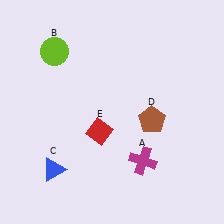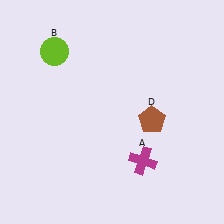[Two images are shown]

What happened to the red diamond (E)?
The red diamond (E) was removed in Image 2. It was in the bottom-left area of Image 1.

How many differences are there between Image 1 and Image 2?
There are 2 differences between the two images.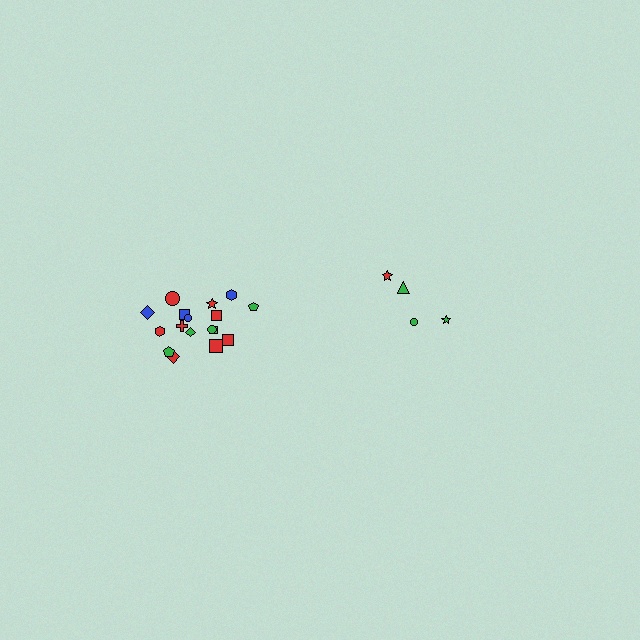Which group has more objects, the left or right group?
The left group.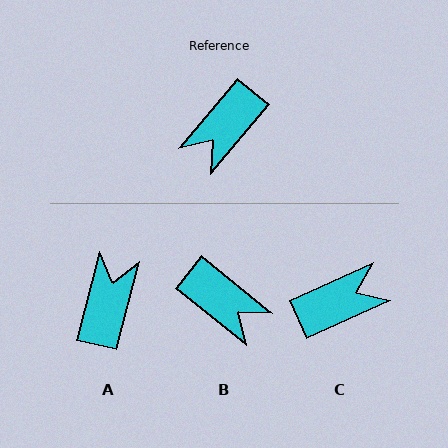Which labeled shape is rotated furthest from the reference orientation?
C, about 154 degrees away.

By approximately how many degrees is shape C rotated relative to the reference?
Approximately 154 degrees counter-clockwise.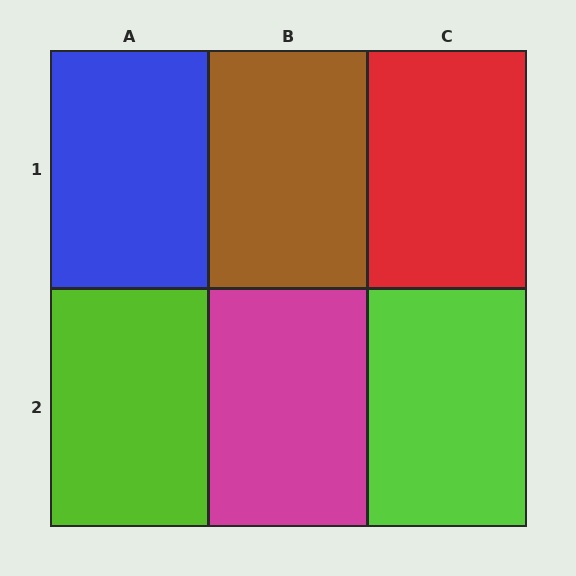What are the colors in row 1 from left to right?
Blue, brown, red.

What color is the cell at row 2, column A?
Lime.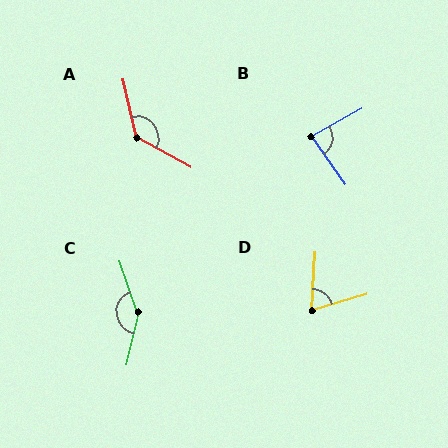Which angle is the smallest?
D, at approximately 70 degrees.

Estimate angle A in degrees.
Approximately 131 degrees.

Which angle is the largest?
C, at approximately 148 degrees.